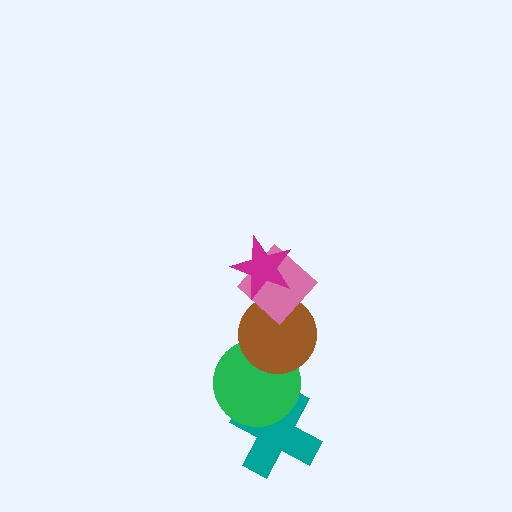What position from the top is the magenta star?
The magenta star is 1st from the top.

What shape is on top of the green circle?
The brown circle is on top of the green circle.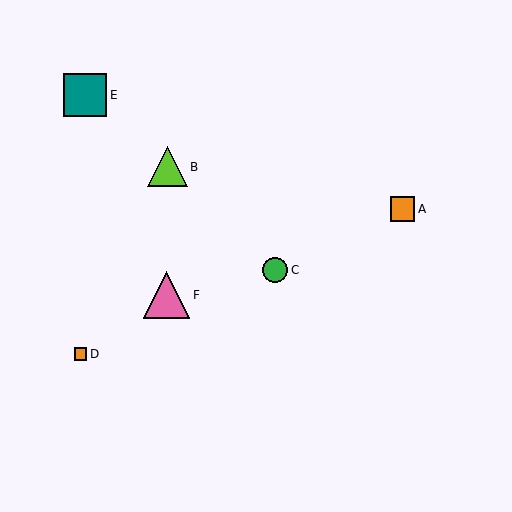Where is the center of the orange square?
The center of the orange square is at (402, 209).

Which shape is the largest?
The pink triangle (labeled F) is the largest.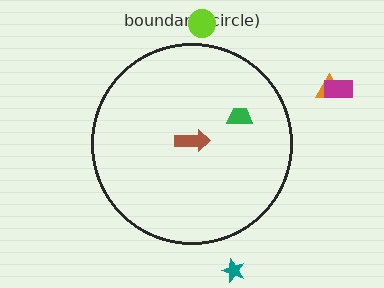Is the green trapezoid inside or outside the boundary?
Inside.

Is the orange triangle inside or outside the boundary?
Outside.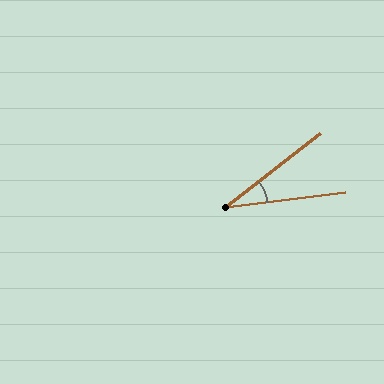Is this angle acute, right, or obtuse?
It is acute.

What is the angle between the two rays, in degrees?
Approximately 31 degrees.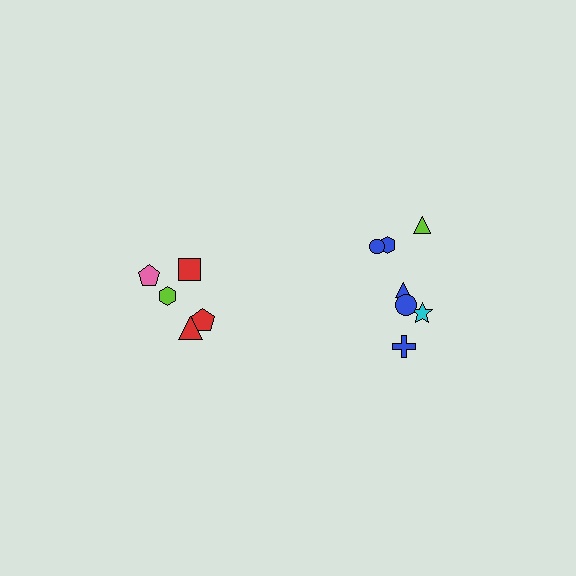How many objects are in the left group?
There are 5 objects.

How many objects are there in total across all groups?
There are 12 objects.